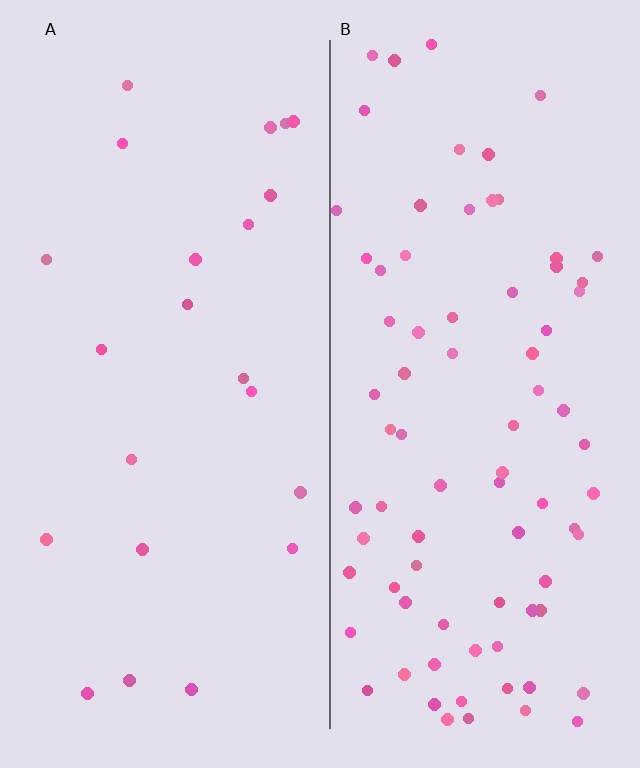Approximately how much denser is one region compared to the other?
Approximately 3.6× — region B over region A.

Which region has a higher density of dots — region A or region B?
B (the right).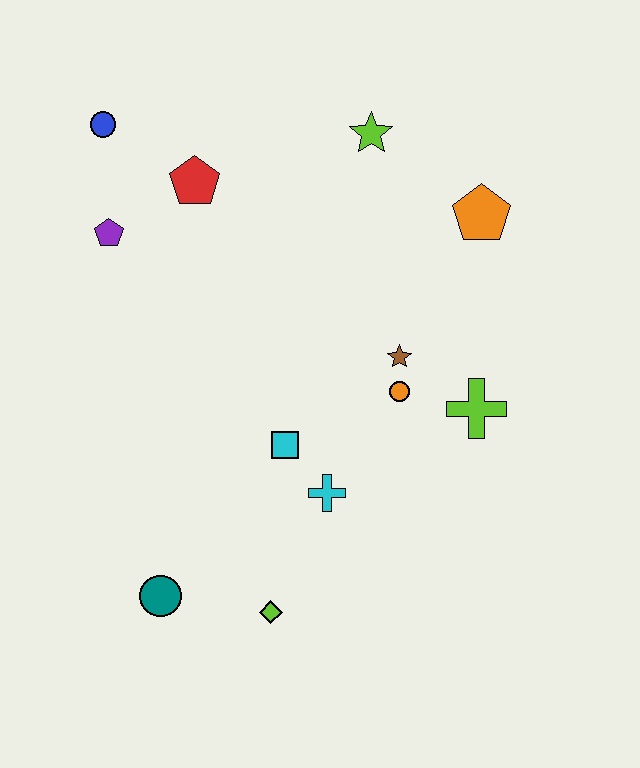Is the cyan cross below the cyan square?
Yes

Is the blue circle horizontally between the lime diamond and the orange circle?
No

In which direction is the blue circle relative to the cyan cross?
The blue circle is above the cyan cross.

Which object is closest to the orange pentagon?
The lime star is closest to the orange pentagon.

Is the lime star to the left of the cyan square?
No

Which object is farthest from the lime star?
The teal circle is farthest from the lime star.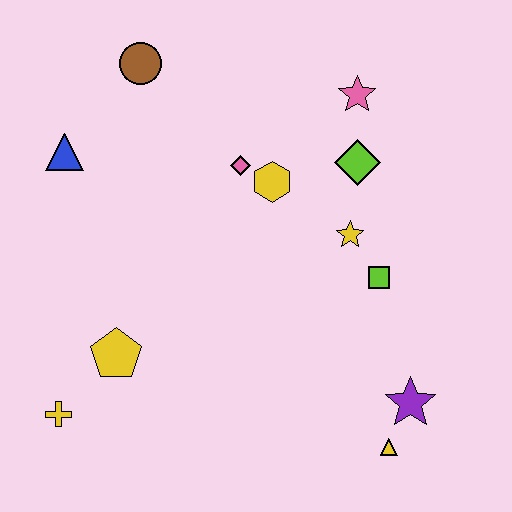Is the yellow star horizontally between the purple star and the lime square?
No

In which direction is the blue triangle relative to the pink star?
The blue triangle is to the left of the pink star.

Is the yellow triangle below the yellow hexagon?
Yes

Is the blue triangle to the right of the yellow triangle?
No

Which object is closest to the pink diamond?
The yellow hexagon is closest to the pink diamond.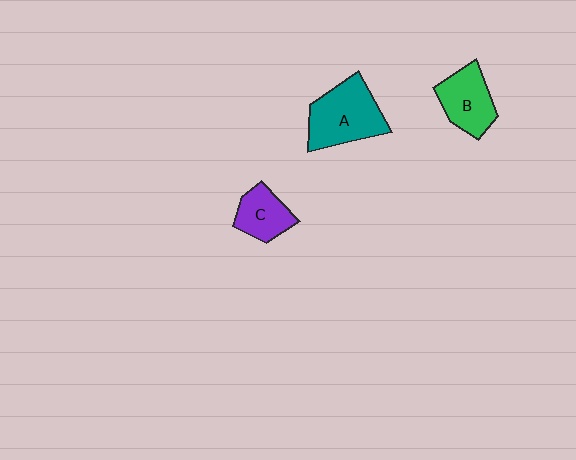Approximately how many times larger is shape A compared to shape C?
Approximately 1.7 times.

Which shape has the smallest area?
Shape C (purple).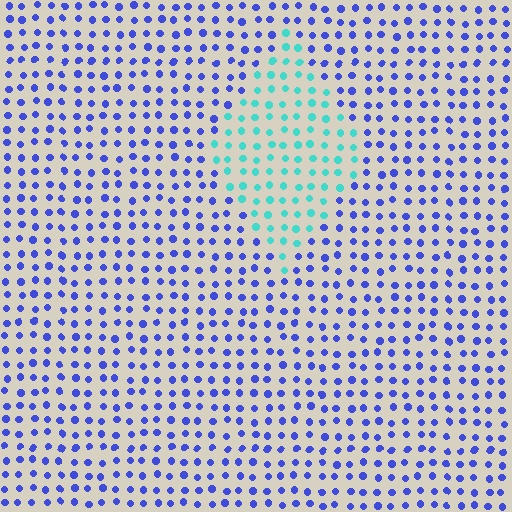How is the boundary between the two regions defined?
The boundary is defined purely by a slight shift in hue (about 63 degrees). Spacing, size, and orientation are identical on both sides.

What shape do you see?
I see a diamond.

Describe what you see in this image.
The image is filled with small blue elements in a uniform arrangement. A diamond-shaped region is visible where the elements are tinted to a slightly different hue, forming a subtle color boundary.